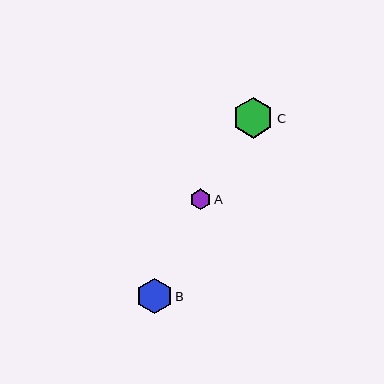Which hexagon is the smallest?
Hexagon A is the smallest with a size of approximately 21 pixels.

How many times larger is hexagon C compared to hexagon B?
Hexagon C is approximately 1.2 times the size of hexagon B.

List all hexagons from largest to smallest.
From largest to smallest: C, B, A.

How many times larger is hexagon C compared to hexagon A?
Hexagon C is approximately 2.0 times the size of hexagon A.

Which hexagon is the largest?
Hexagon C is the largest with a size of approximately 41 pixels.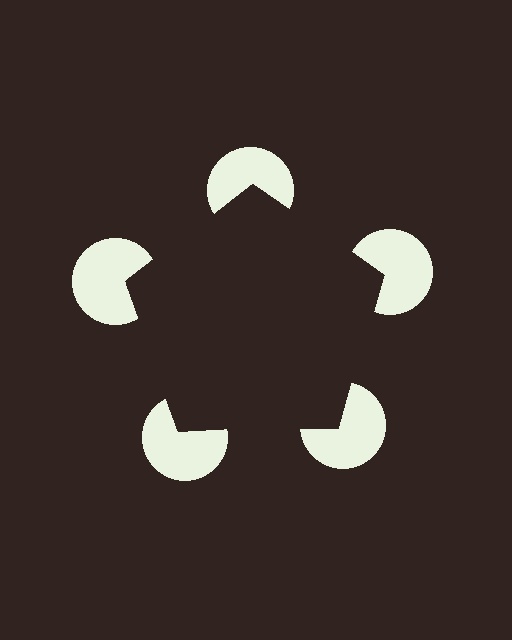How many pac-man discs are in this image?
There are 5 — one at each vertex of the illusory pentagon.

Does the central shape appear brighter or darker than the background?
It typically appears slightly darker than the background, even though no actual brightness change is drawn.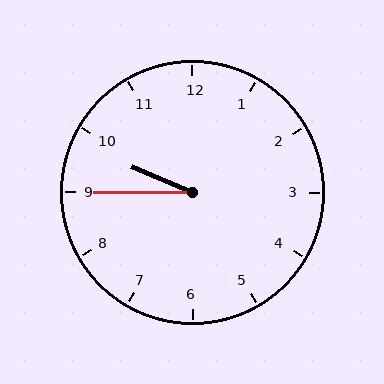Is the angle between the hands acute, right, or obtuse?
It is acute.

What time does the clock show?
9:45.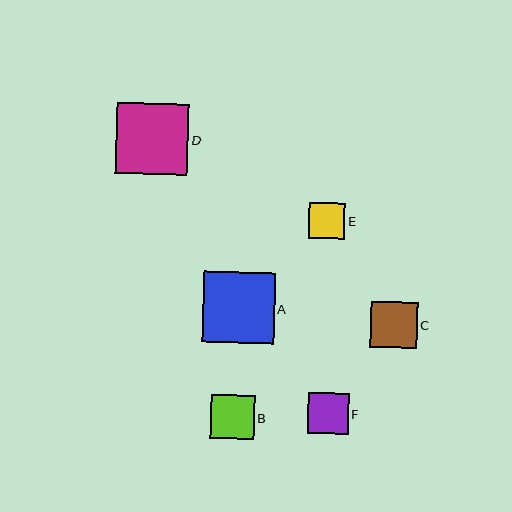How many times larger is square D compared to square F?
Square D is approximately 1.7 times the size of square F.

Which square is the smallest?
Square E is the smallest with a size of approximately 36 pixels.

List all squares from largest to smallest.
From largest to smallest: D, A, C, B, F, E.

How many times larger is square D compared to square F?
Square D is approximately 1.7 times the size of square F.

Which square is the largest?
Square D is the largest with a size of approximately 72 pixels.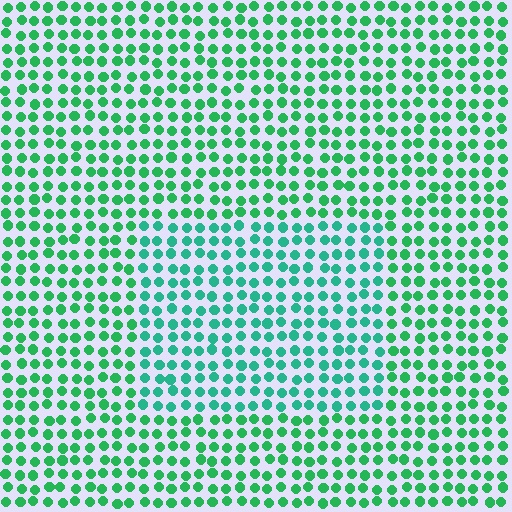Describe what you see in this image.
The image is filled with small green elements in a uniform arrangement. A rectangle-shaped region is visible where the elements are tinted to a slightly different hue, forming a subtle color boundary.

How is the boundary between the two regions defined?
The boundary is defined purely by a slight shift in hue (about 23 degrees). Spacing, size, and orientation are identical on both sides.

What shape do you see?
I see a rectangle.